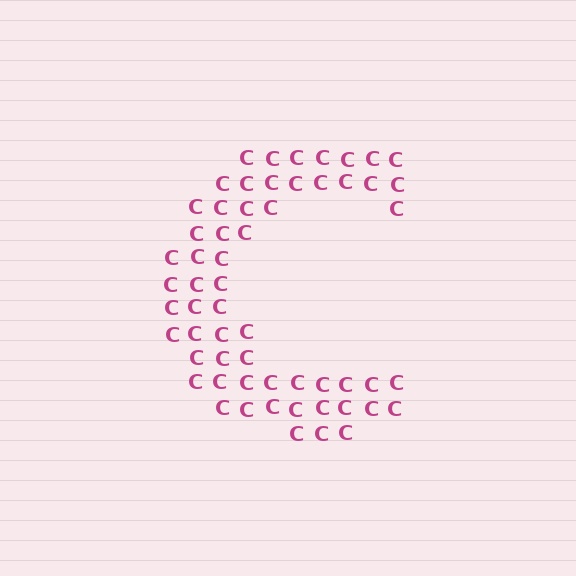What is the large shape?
The large shape is the letter C.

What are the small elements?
The small elements are letter C's.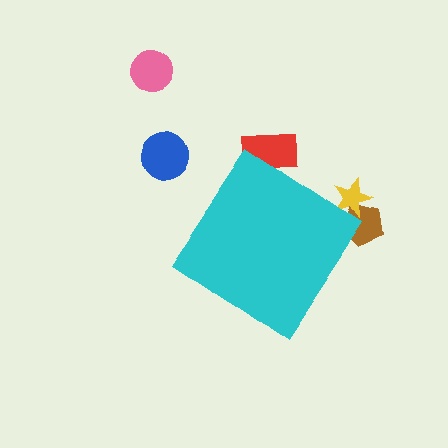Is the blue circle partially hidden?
No, the blue circle is fully visible.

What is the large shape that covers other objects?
A cyan diamond.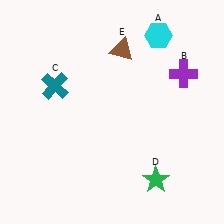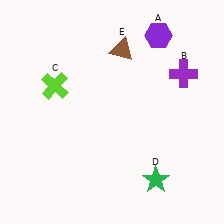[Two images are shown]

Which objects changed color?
A changed from cyan to purple. C changed from teal to lime.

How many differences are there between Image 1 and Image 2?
There are 2 differences between the two images.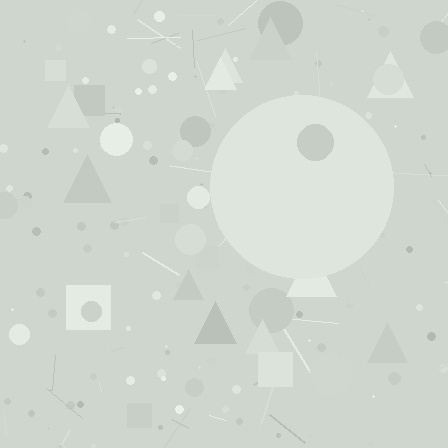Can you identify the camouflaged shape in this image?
The camouflaged shape is a circle.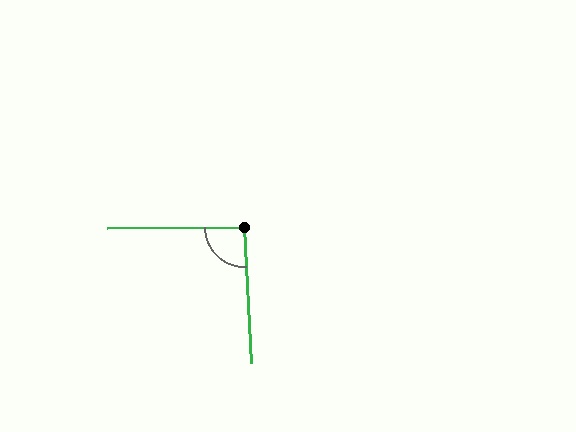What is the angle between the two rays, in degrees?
Approximately 92 degrees.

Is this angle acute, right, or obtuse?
It is approximately a right angle.